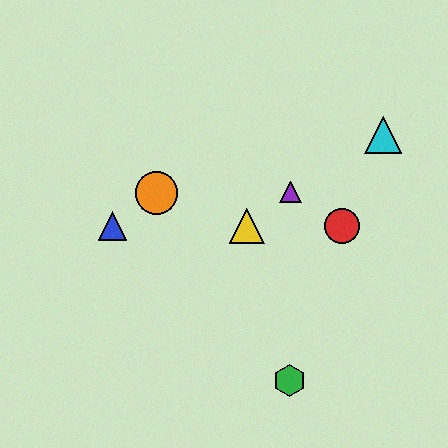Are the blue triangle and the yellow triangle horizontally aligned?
Yes, both are at y≈226.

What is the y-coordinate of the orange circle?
The orange circle is at y≈193.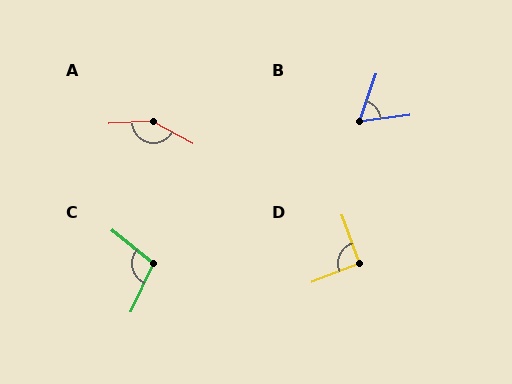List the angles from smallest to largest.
B (64°), D (92°), C (105°), A (147°).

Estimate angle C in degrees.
Approximately 105 degrees.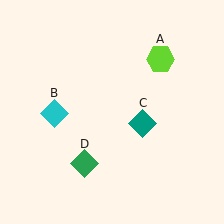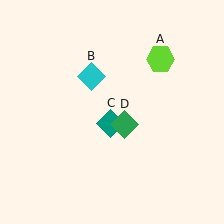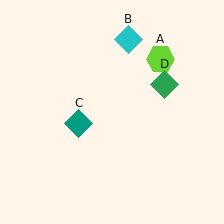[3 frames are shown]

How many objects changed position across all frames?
3 objects changed position: cyan diamond (object B), teal diamond (object C), green diamond (object D).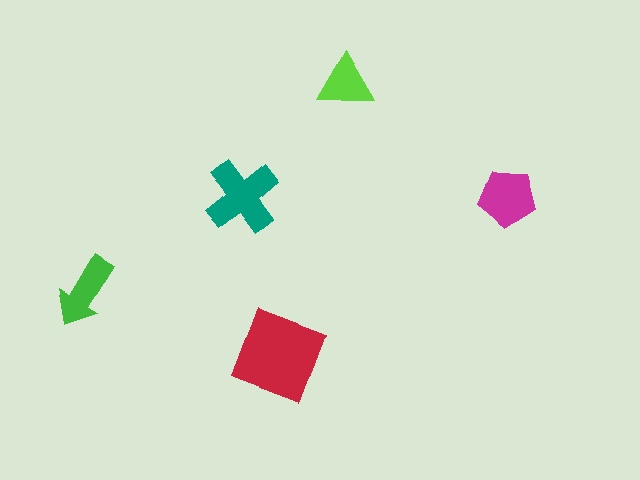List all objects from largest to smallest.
The red diamond, the teal cross, the magenta pentagon, the green arrow, the lime triangle.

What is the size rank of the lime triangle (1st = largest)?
5th.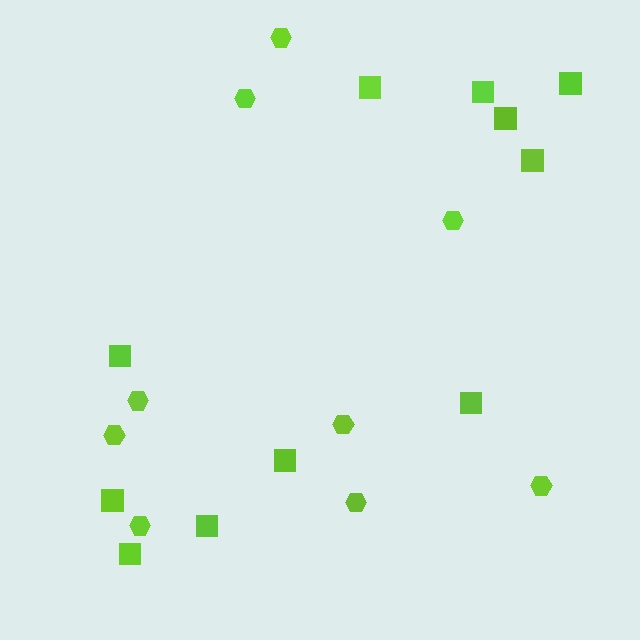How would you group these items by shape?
There are 2 groups: one group of squares (11) and one group of hexagons (9).